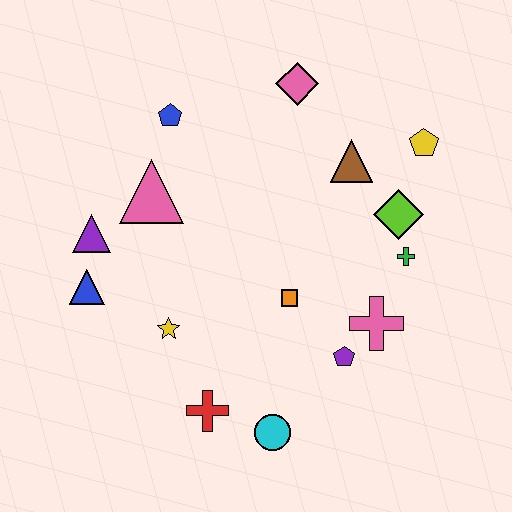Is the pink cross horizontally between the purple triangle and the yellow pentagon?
Yes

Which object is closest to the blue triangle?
The purple triangle is closest to the blue triangle.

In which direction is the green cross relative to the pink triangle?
The green cross is to the right of the pink triangle.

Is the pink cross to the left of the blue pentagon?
No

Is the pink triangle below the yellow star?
No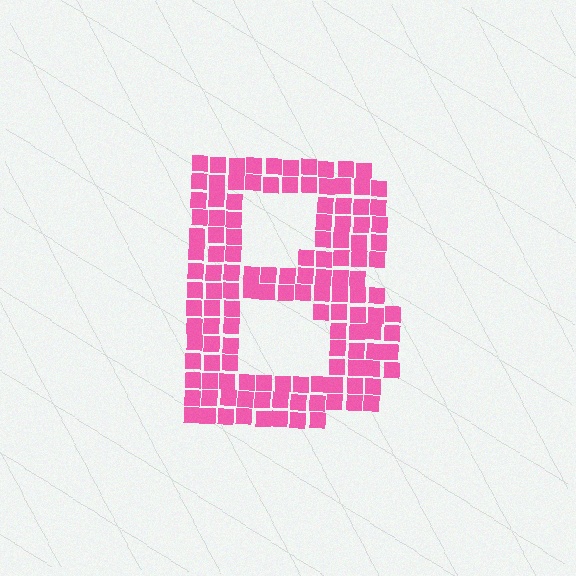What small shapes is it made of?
It is made of small squares.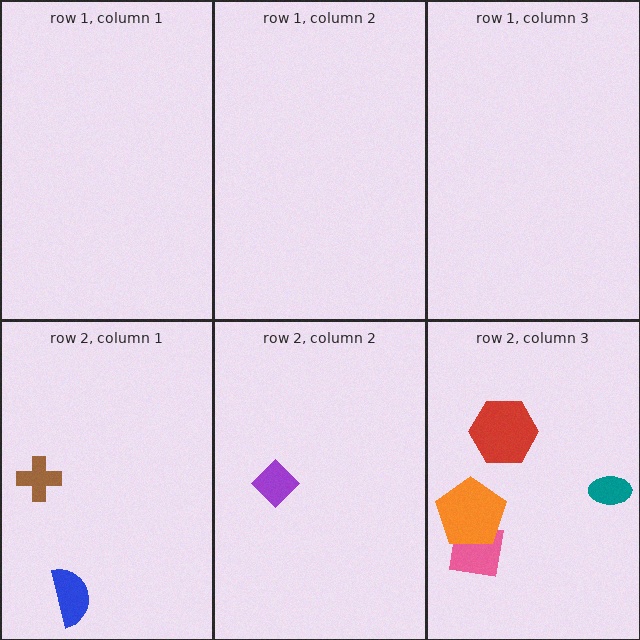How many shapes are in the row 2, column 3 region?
4.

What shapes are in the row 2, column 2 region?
The purple diamond.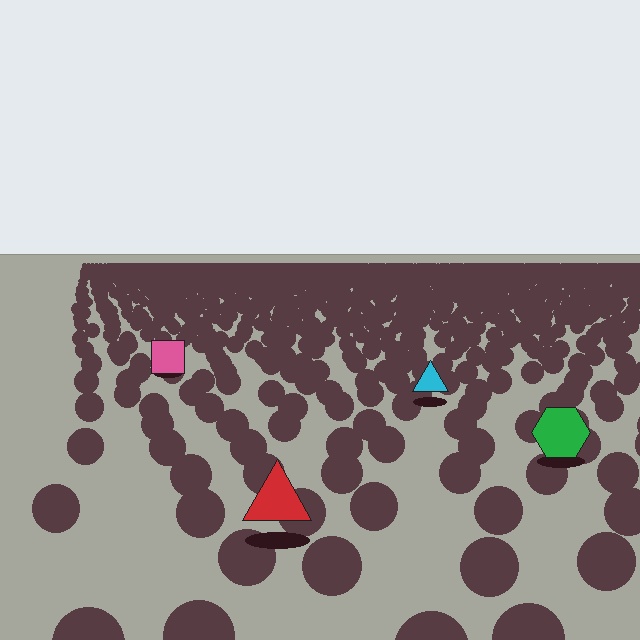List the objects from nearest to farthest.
From nearest to farthest: the red triangle, the green hexagon, the cyan triangle, the pink square.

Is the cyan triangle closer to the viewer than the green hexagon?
No. The green hexagon is closer — you can tell from the texture gradient: the ground texture is coarser near it.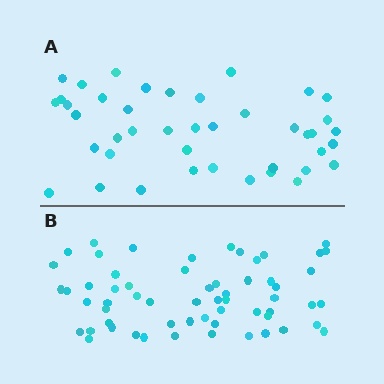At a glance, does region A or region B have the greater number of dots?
Region B (the bottom region) has more dots.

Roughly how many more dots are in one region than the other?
Region B has approximately 20 more dots than region A.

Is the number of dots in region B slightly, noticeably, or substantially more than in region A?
Region B has noticeably more, but not dramatically so. The ratio is roughly 1.4 to 1.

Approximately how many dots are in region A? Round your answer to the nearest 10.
About 40 dots. (The exact count is 42, which rounds to 40.)